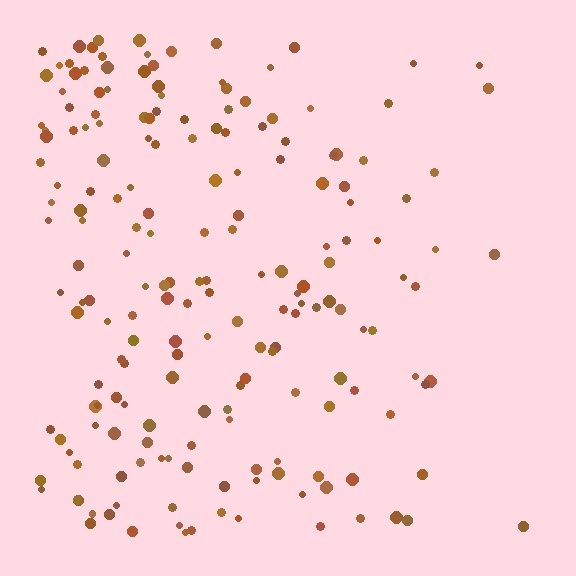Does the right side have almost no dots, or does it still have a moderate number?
Still a moderate number, just noticeably fewer than the left.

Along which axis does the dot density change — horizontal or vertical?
Horizontal.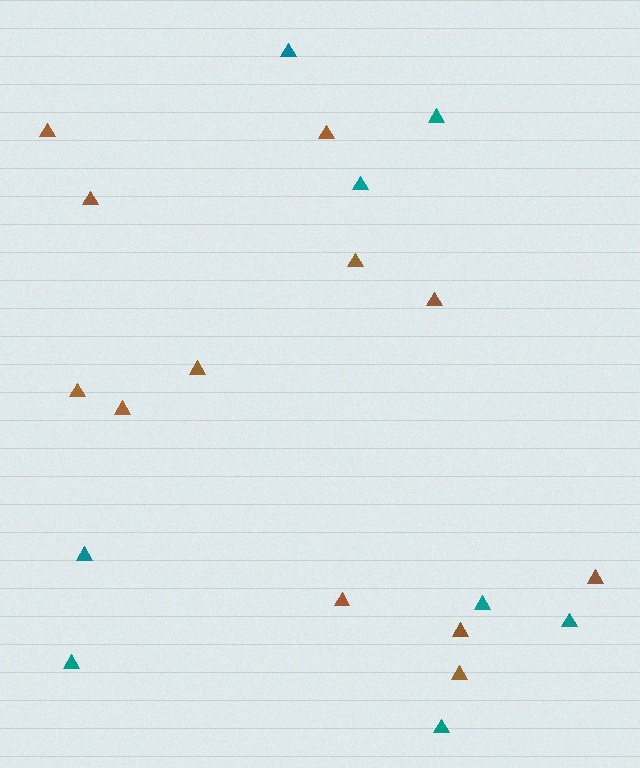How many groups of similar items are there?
There are 2 groups: one group of teal triangles (8) and one group of brown triangles (12).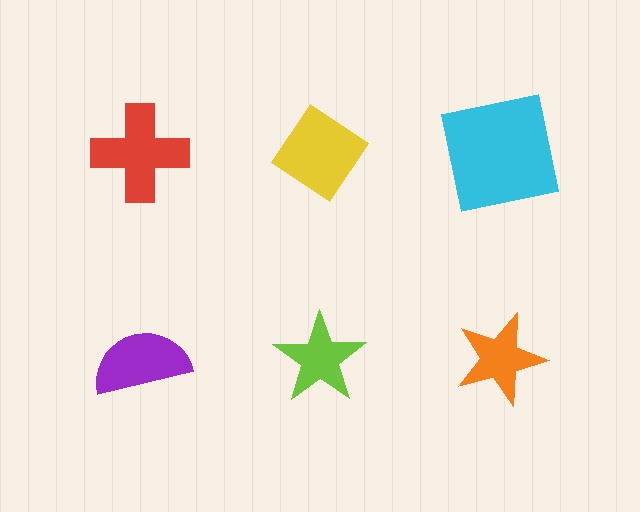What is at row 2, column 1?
A purple semicircle.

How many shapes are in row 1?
3 shapes.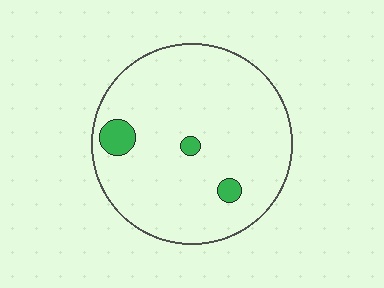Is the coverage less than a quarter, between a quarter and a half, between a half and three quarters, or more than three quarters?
Less than a quarter.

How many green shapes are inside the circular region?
3.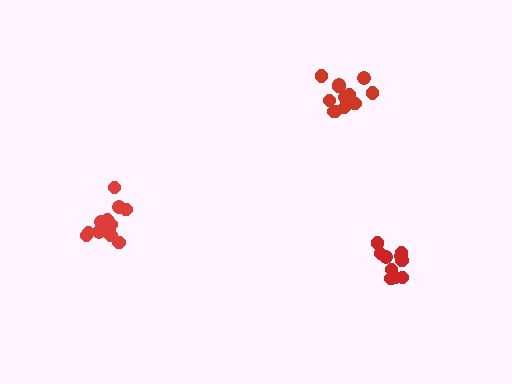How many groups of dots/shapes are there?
There are 3 groups.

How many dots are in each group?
Group 1: 13 dots, Group 2: 10 dots, Group 3: 13 dots (36 total).